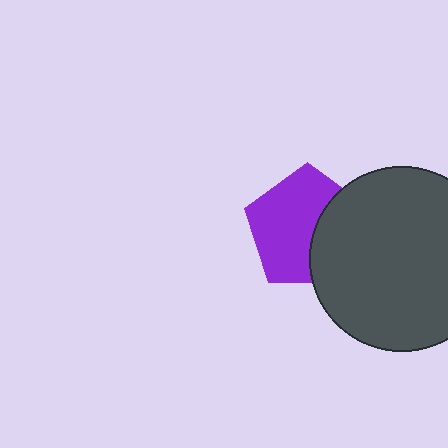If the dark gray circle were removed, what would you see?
You would see the complete purple pentagon.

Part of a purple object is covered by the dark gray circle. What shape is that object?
It is a pentagon.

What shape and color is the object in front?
The object in front is a dark gray circle.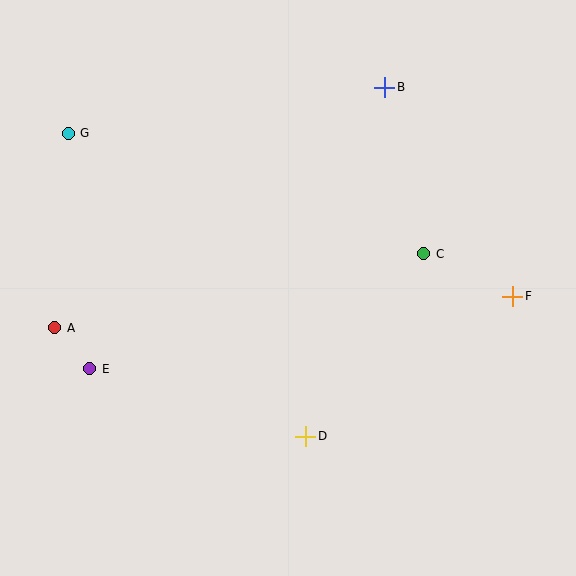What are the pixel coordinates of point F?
Point F is at (513, 296).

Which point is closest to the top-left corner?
Point G is closest to the top-left corner.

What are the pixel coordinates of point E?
Point E is at (90, 369).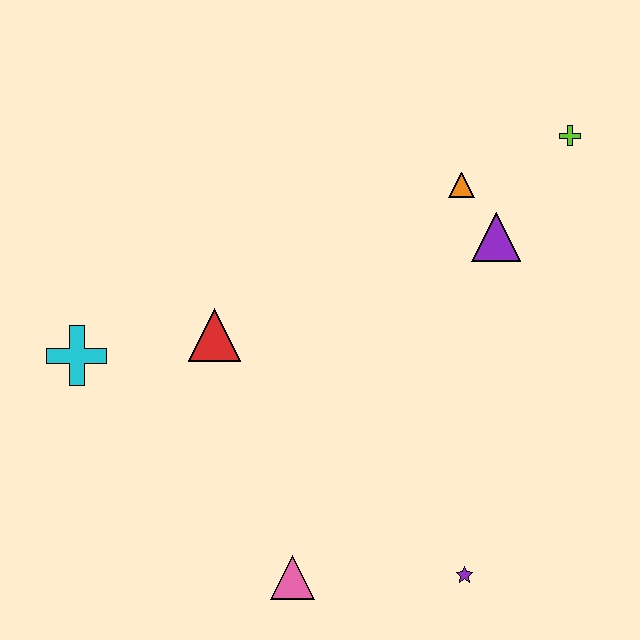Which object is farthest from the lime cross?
The cyan cross is farthest from the lime cross.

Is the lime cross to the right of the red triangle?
Yes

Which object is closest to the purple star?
The pink triangle is closest to the purple star.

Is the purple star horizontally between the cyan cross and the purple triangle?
Yes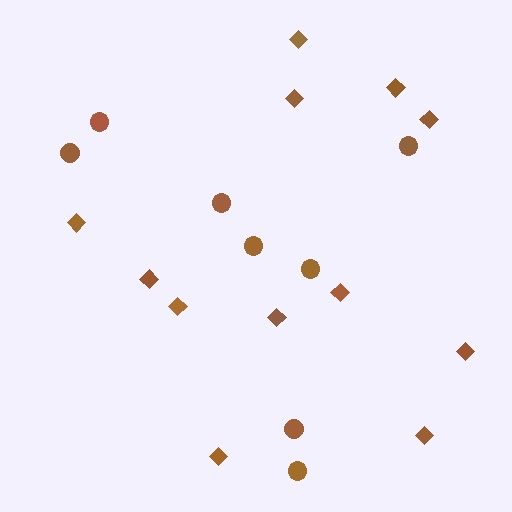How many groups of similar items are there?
There are 2 groups: one group of circles (8) and one group of diamonds (12).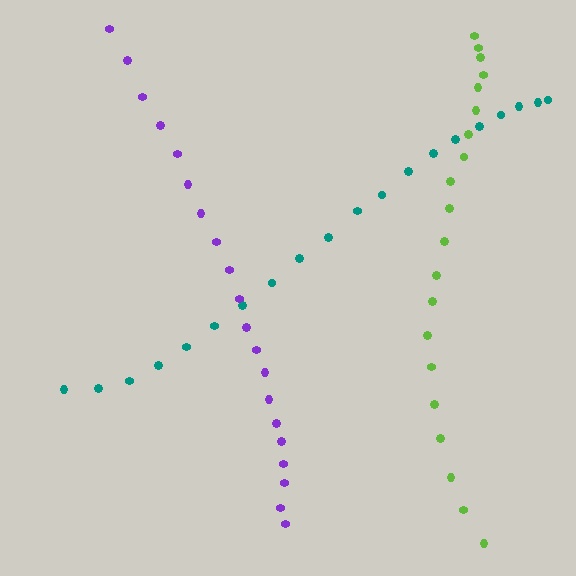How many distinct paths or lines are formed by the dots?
There are 3 distinct paths.